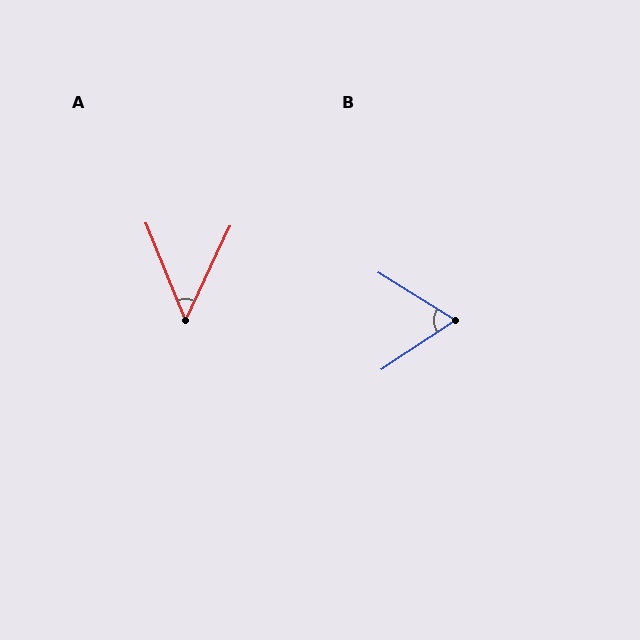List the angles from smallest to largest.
A (47°), B (66°).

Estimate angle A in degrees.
Approximately 47 degrees.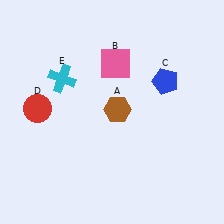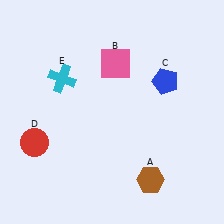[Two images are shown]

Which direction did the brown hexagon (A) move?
The brown hexagon (A) moved down.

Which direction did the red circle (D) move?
The red circle (D) moved down.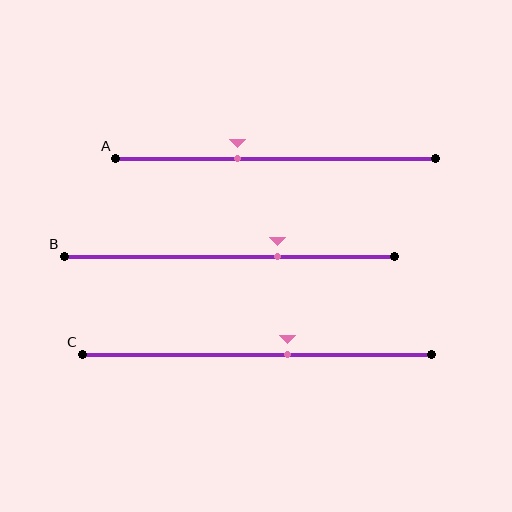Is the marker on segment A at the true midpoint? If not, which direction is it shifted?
No, the marker on segment A is shifted to the left by about 12% of the segment length.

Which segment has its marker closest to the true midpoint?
Segment C has its marker closest to the true midpoint.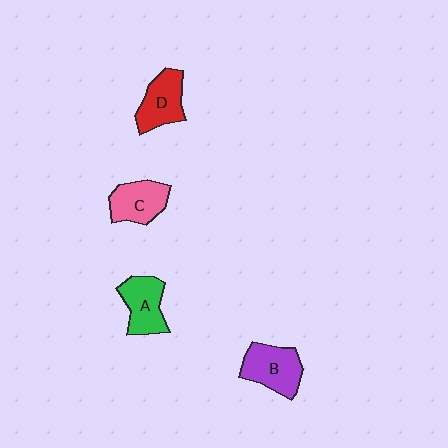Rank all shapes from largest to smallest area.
From largest to smallest: B (purple), A (green), D (red), C (pink).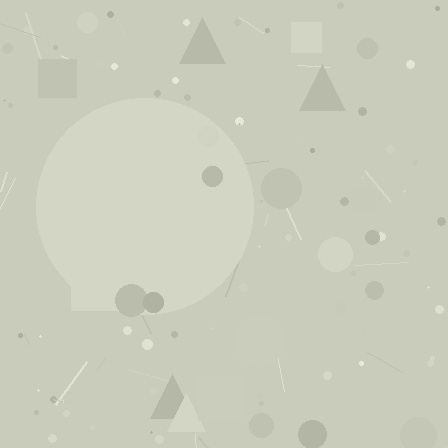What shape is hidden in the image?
A circle is hidden in the image.